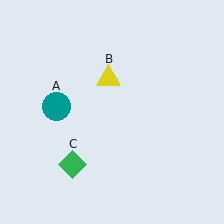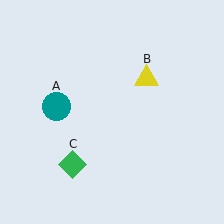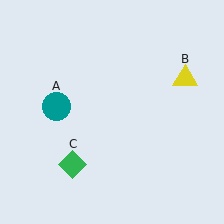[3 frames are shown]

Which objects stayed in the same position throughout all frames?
Teal circle (object A) and green diamond (object C) remained stationary.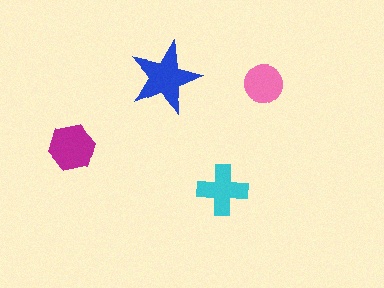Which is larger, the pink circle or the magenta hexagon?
The magenta hexagon.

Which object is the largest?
The blue star.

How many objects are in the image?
There are 4 objects in the image.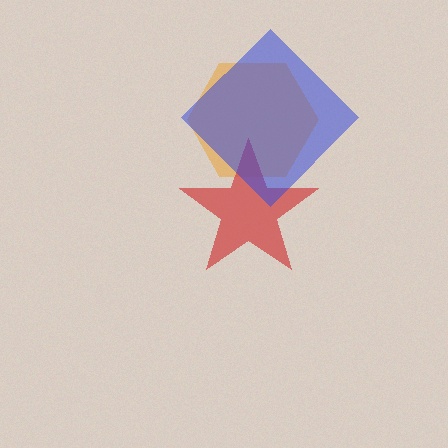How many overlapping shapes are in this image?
There are 3 overlapping shapes in the image.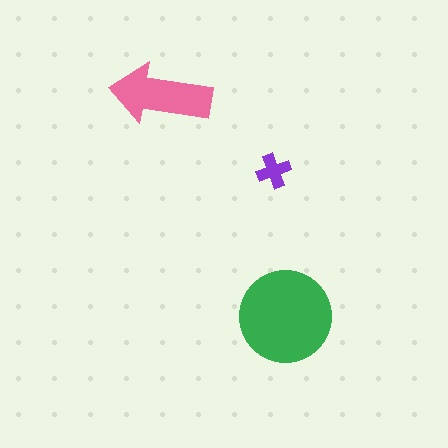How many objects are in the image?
There are 3 objects in the image.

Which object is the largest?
The green circle.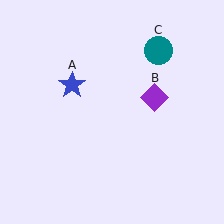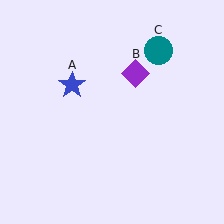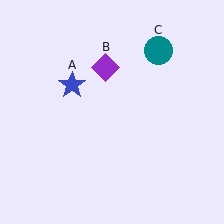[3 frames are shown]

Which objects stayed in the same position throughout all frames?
Blue star (object A) and teal circle (object C) remained stationary.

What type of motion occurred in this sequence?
The purple diamond (object B) rotated counterclockwise around the center of the scene.